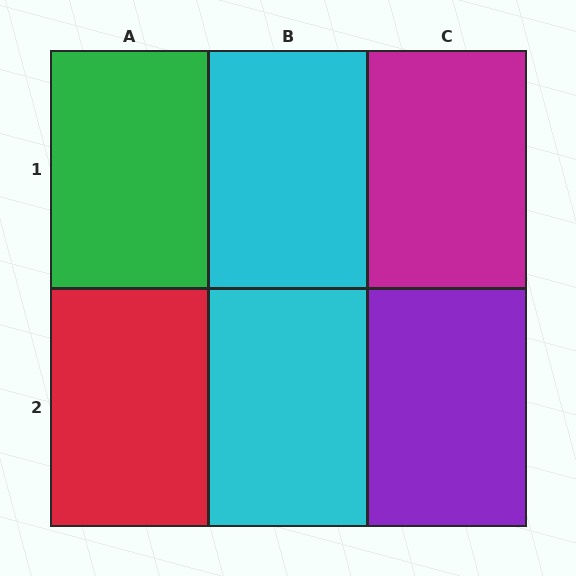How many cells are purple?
1 cell is purple.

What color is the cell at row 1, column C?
Magenta.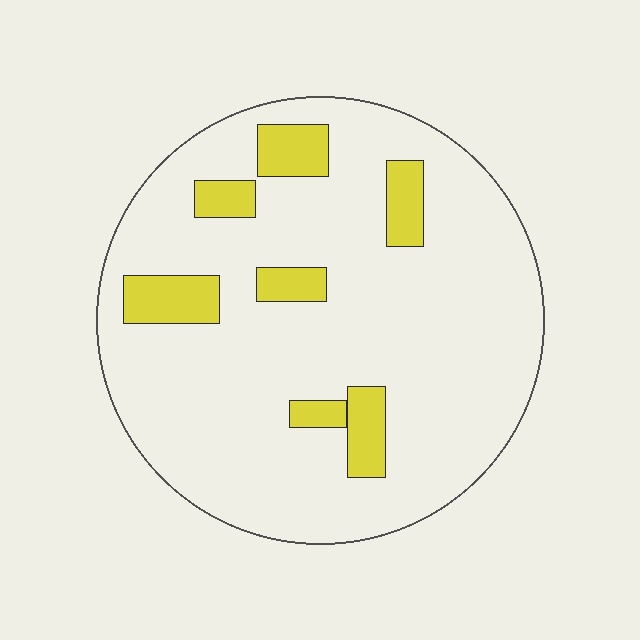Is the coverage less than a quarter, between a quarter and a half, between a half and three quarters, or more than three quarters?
Less than a quarter.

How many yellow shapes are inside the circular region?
7.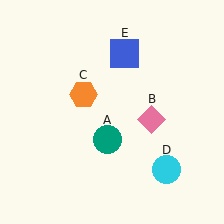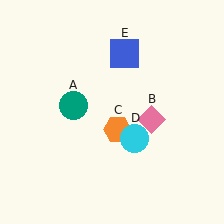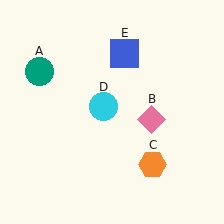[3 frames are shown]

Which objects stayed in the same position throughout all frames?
Pink diamond (object B) and blue square (object E) remained stationary.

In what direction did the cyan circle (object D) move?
The cyan circle (object D) moved up and to the left.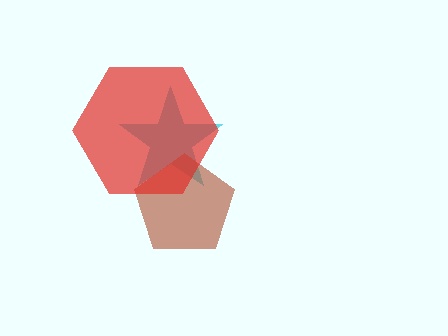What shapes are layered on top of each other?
The layered shapes are: a cyan star, a brown pentagon, a red hexagon.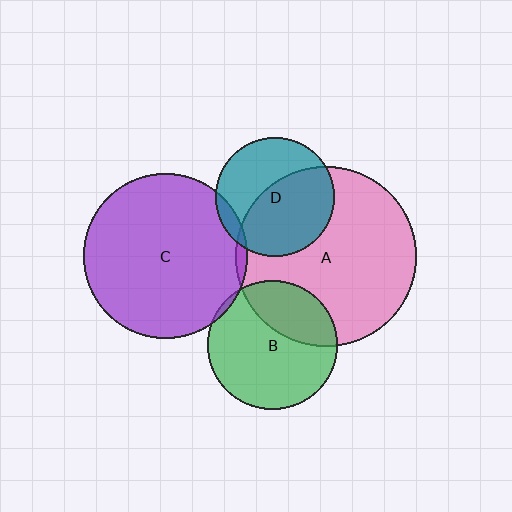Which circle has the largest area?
Circle A (pink).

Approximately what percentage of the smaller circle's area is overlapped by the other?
Approximately 30%.